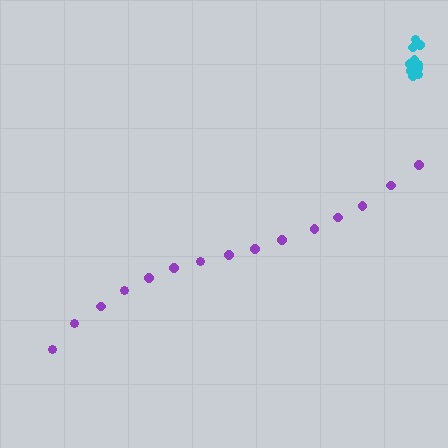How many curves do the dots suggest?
There are 2 distinct paths.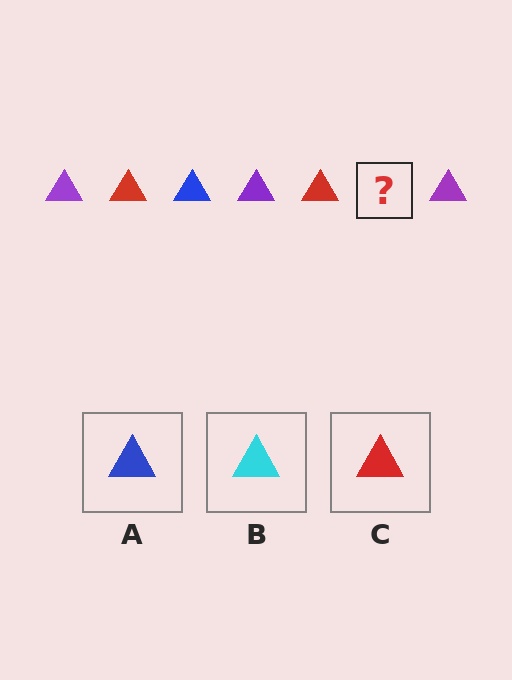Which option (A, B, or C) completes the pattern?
A.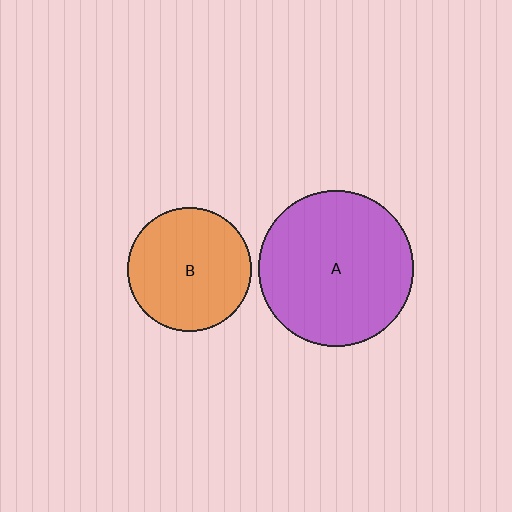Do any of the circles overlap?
No, none of the circles overlap.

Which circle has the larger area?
Circle A (purple).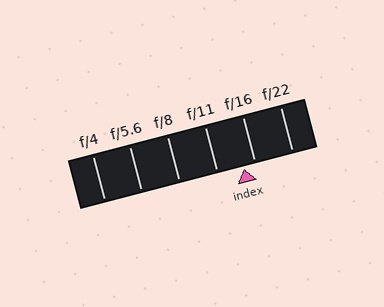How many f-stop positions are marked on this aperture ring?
There are 6 f-stop positions marked.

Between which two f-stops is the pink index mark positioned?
The index mark is between f/11 and f/16.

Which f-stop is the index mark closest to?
The index mark is closest to f/16.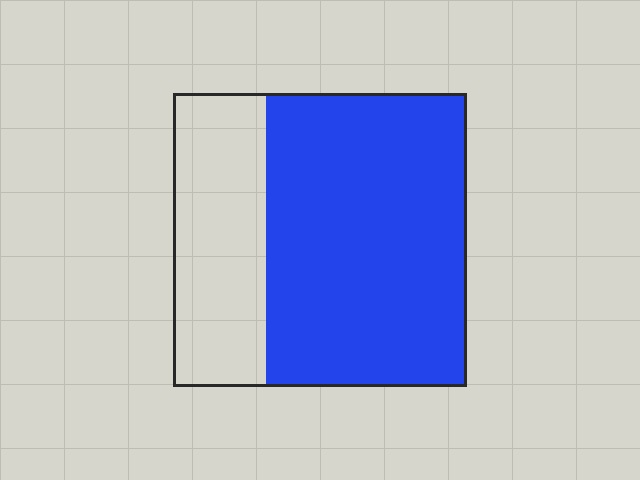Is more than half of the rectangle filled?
Yes.